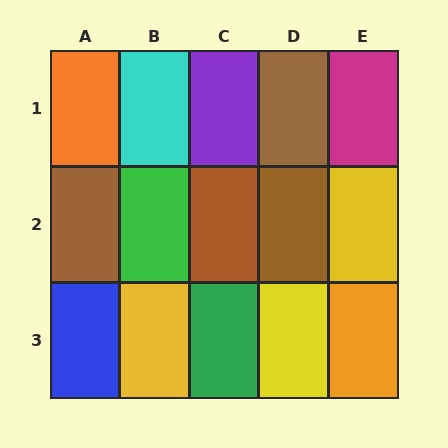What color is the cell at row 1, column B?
Cyan.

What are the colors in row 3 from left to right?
Blue, yellow, green, yellow, orange.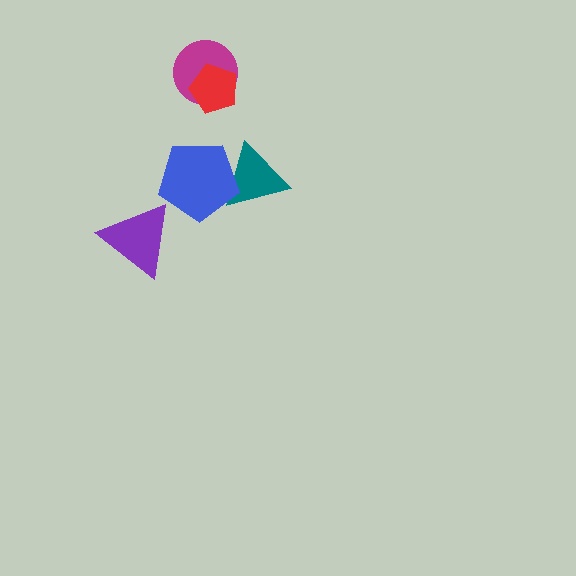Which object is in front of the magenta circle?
The red pentagon is in front of the magenta circle.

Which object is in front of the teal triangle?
The blue pentagon is in front of the teal triangle.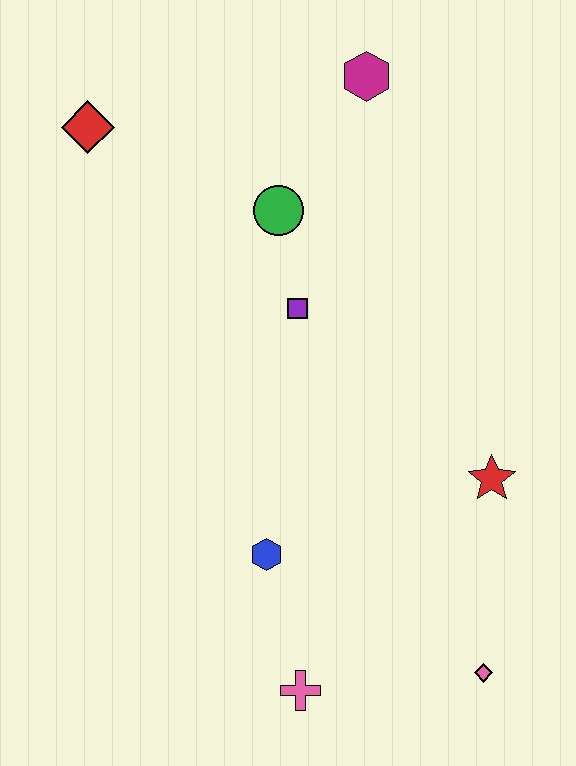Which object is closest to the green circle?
The purple square is closest to the green circle.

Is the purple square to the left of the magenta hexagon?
Yes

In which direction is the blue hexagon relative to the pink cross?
The blue hexagon is above the pink cross.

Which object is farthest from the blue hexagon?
The magenta hexagon is farthest from the blue hexagon.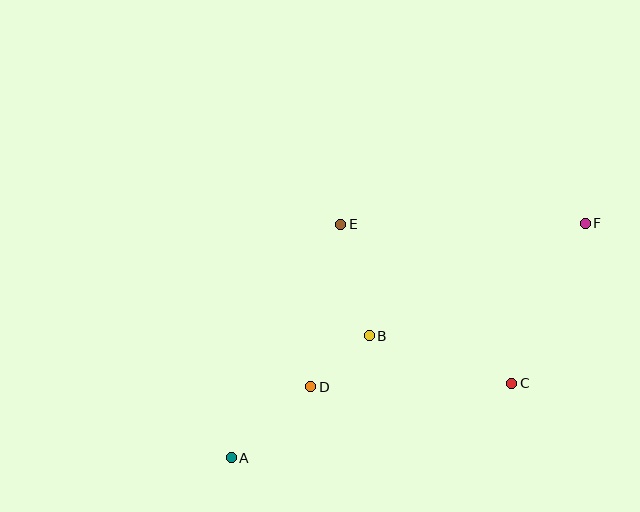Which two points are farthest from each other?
Points A and F are farthest from each other.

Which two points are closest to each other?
Points B and D are closest to each other.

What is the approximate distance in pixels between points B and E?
The distance between B and E is approximately 115 pixels.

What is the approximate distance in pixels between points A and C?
The distance between A and C is approximately 290 pixels.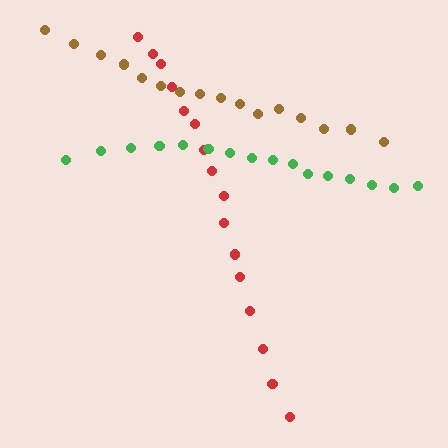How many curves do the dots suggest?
There are 3 distinct paths.